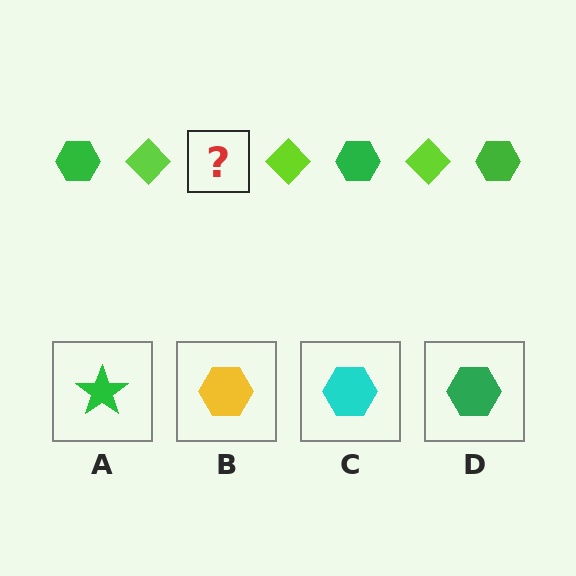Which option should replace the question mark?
Option D.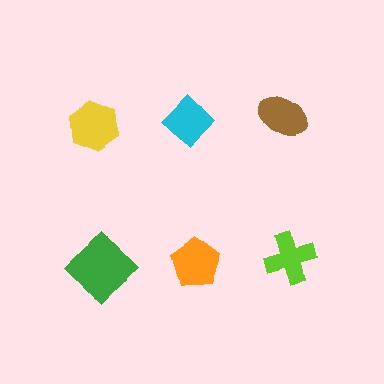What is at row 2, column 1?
A green diamond.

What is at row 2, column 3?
A lime cross.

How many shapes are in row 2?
3 shapes.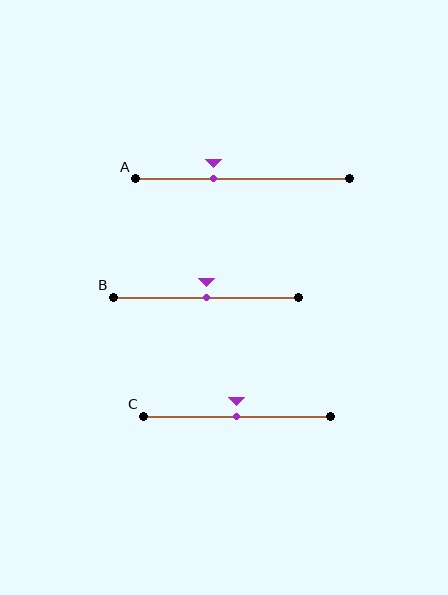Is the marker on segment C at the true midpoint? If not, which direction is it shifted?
Yes, the marker on segment C is at the true midpoint.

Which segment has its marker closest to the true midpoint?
Segment B has its marker closest to the true midpoint.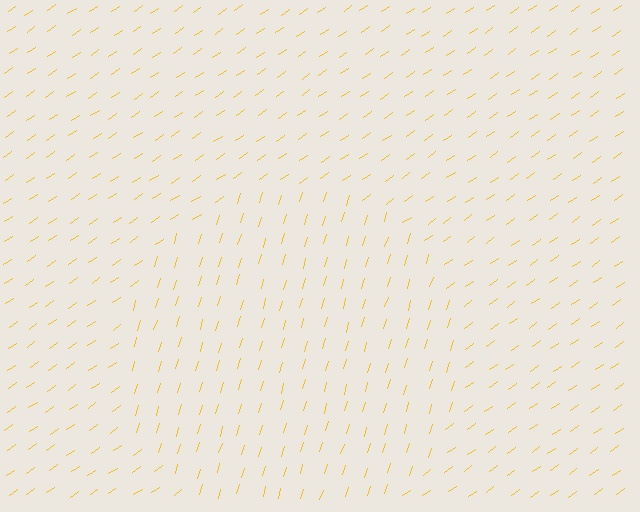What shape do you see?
I see a circle.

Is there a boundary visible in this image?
Yes, there is a texture boundary formed by a change in line orientation.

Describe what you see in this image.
The image is filled with small yellow line segments. A circle region in the image has lines oriented differently from the surrounding lines, creating a visible texture boundary.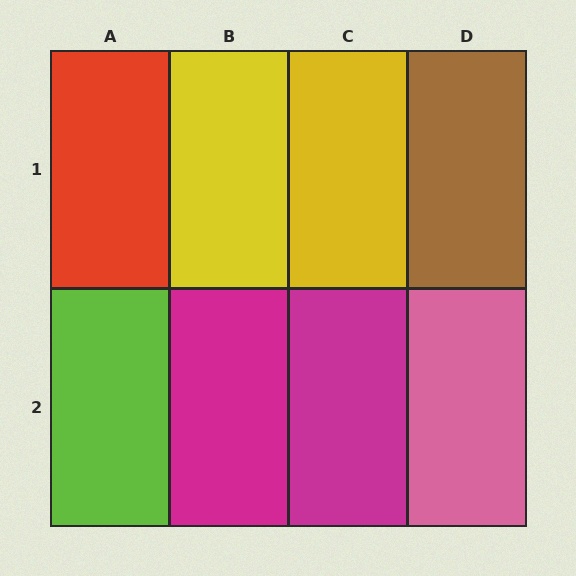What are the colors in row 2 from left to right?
Lime, magenta, magenta, pink.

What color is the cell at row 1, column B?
Yellow.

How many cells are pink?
1 cell is pink.